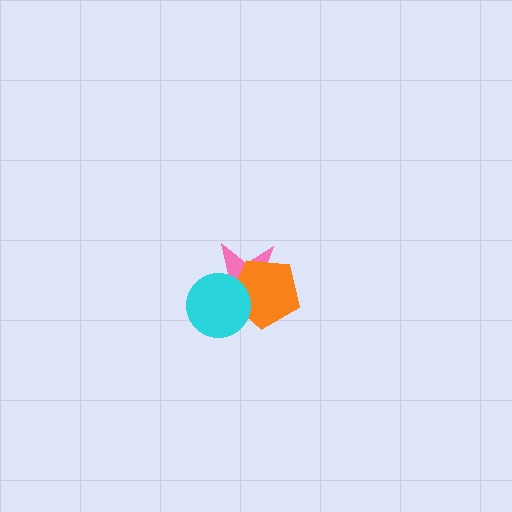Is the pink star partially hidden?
Yes, it is partially covered by another shape.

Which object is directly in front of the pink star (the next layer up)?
The orange pentagon is directly in front of the pink star.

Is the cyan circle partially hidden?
No, no other shape covers it.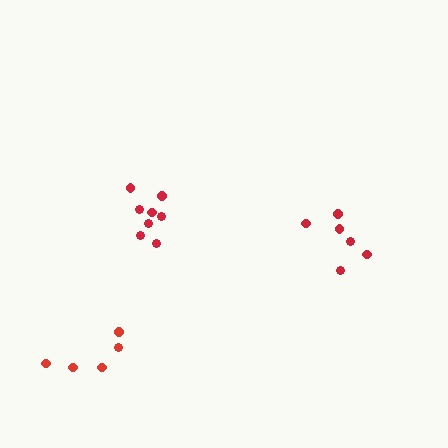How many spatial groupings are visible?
There are 3 spatial groupings.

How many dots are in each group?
Group 1: 8 dots, Group 2: 6 dots, Group 3: 5 dots (19 total).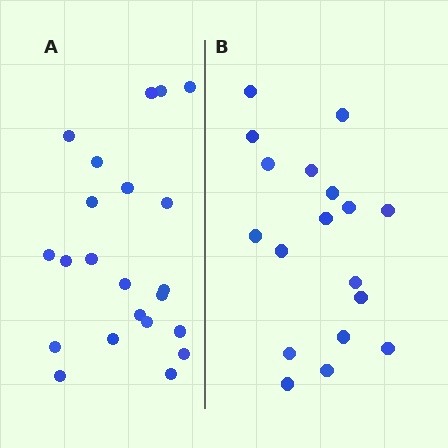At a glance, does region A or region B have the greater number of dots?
Region A (the left region) has more dots.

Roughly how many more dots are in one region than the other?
Region A has about 4 more dots than region B.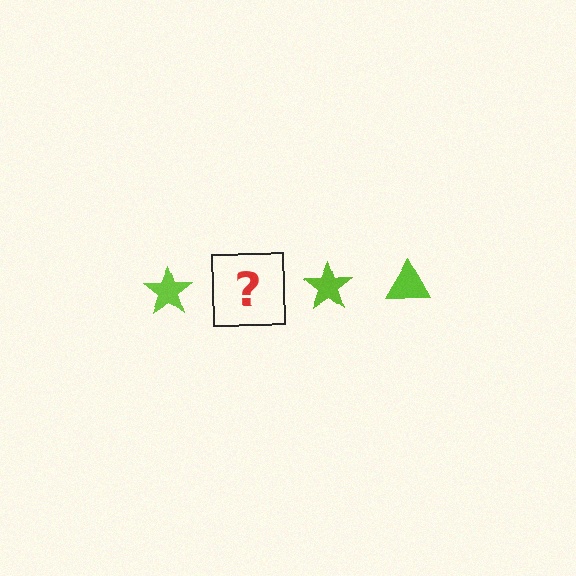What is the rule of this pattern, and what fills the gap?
The rule is that the pattern cycles through star, triangle shapes in lime. The gap should be filled with a lime triangle.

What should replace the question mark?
The question mark should be replaced with a lime triangle.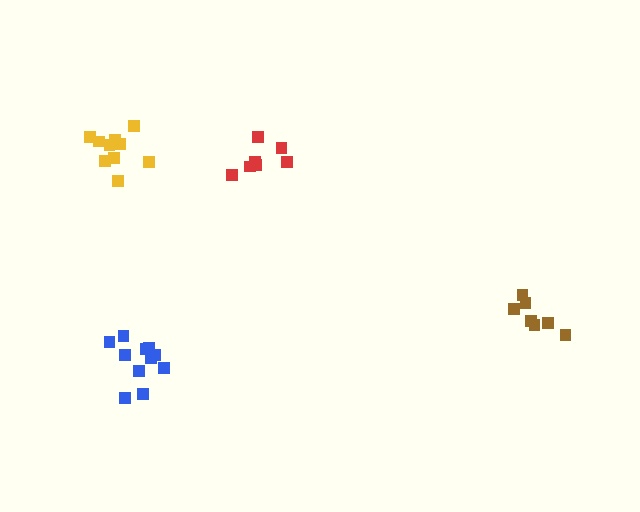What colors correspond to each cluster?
The clusters are colored: red, brown, blue, yellow.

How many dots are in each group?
Group 1: 7 dots, Group 2: 7 dots, Group 3: 11 dots, Group 4: 10 dots (35 total).